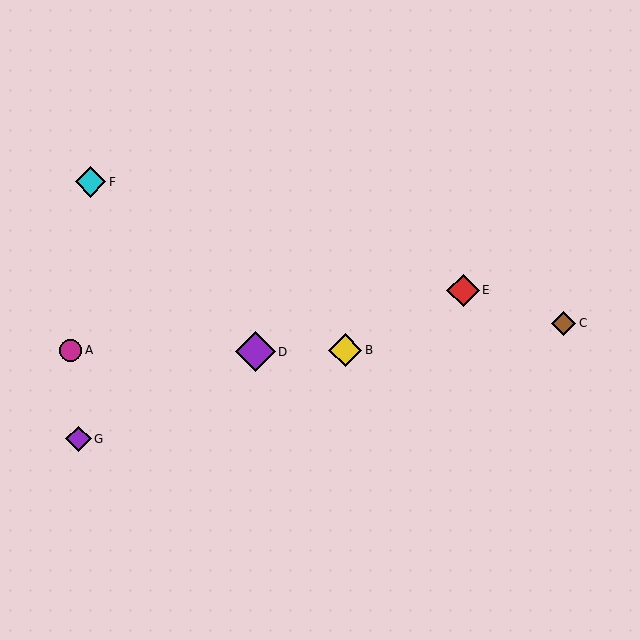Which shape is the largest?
The purple diamond (labeled D) is the largest.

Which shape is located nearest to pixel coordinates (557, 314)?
The brown diamond (labeled C) at (563, 323) is nearest to that location.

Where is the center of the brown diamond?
The center of the brown diamond is at (563, 323).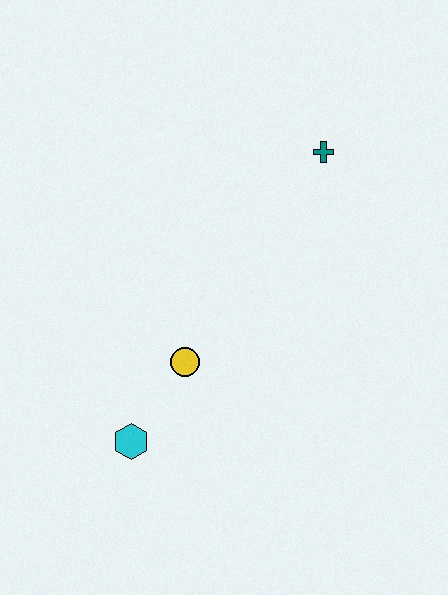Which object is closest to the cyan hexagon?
The yellow circle is closest to the cyan hexagon.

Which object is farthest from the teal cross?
The cyan hexagon is farthest from the teal cross.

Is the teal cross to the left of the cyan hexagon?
No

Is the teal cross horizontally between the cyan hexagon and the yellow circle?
No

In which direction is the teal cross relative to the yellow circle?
The teal cross is above the yellow circle.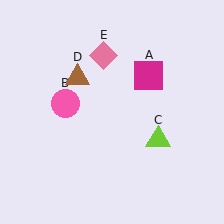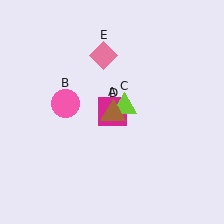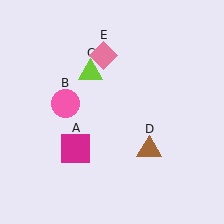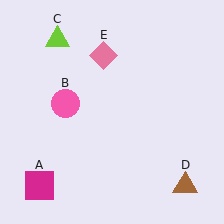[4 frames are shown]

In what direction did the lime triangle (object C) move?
The lime triangle (object C) moved up and to the left.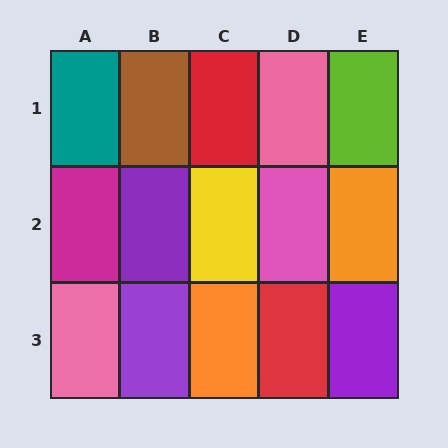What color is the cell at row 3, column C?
Orange.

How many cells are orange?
2 cells are orange.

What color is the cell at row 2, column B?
Purple.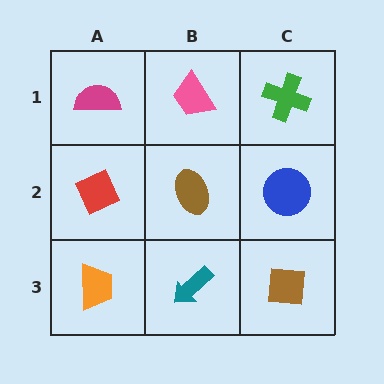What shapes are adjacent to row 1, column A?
A red diamond (row 2, column A), a pink trapezoid (row 1, column B).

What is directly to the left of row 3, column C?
A teal arrow.